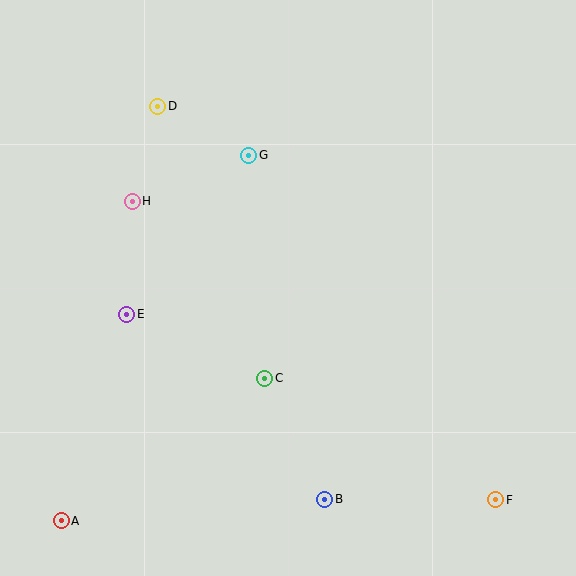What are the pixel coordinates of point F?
Point F is at (496, 500).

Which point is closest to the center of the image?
Point C at (265, 378) is closest to the center.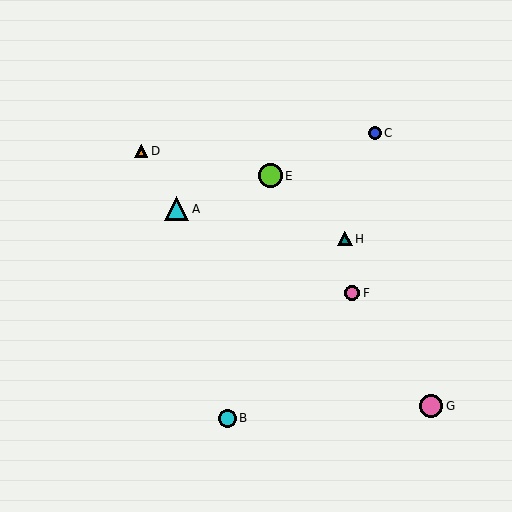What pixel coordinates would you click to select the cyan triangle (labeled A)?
Click at (177, 209) to select the cyan triangle A.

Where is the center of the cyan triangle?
The center of the cyan triangle is at (177, 209).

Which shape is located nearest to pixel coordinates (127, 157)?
The orange triangle (labeled D) at (141, 151) is nearest to that location.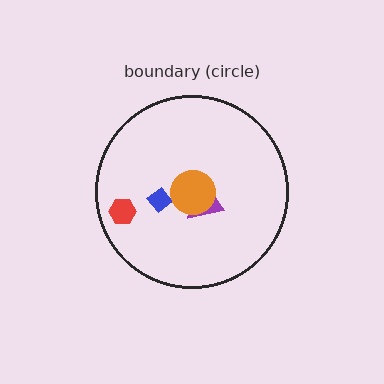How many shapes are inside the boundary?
4 inside, 0 outside.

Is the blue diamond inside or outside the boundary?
Inside.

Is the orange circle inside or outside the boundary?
Inside.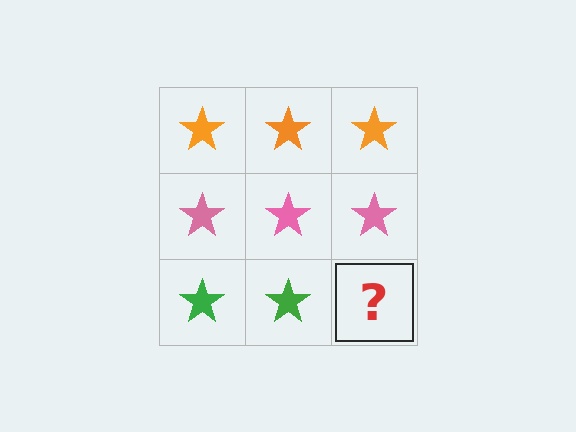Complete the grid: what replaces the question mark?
The question mark should be replaced with a green star.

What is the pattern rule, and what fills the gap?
The rule is that each row has a consistent color. The gap should be filled with a green star.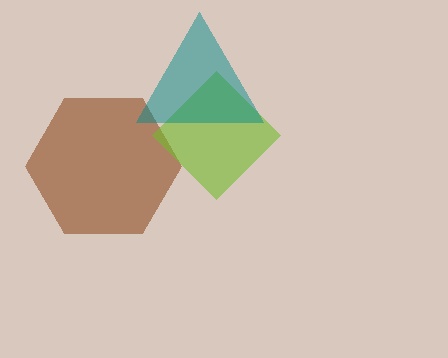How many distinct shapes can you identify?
There are 3 distinct shapes: a brown hexagon, a lime diamond, a teal triangle.